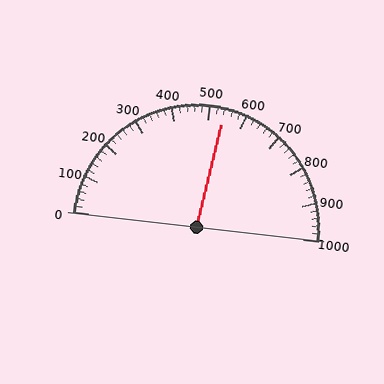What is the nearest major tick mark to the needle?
The nearest major tick mark is 500.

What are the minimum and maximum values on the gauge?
The gauge ranges from 0 to 1000.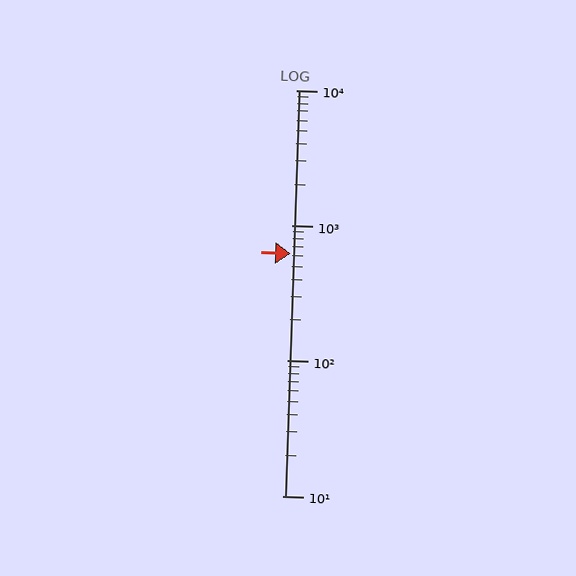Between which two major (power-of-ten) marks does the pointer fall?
The pointer is between 100 and 1000.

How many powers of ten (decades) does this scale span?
The scale spans 3 decades, from 10 to 10000.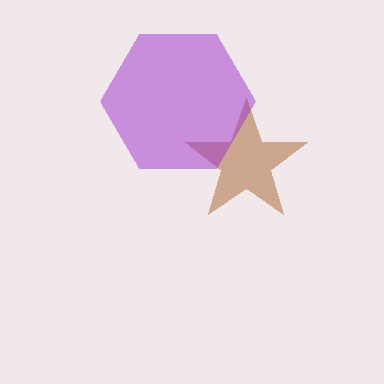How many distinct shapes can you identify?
There are 2 distinct shapes: a brown star, a purple hexagon.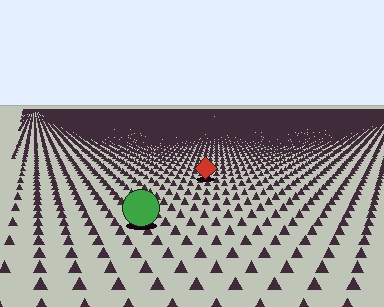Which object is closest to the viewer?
The green circle is closest. The texture marks near it are larger and more spread out.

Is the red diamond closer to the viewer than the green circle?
No. The green circle is closer — you can tell from the texture gradient: the ground texture is coarser near it.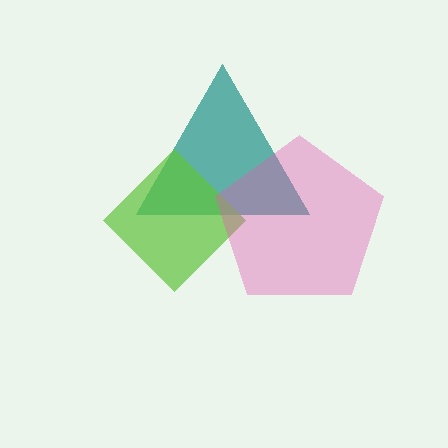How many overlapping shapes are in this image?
There are 3 overlapping shapes in the image.